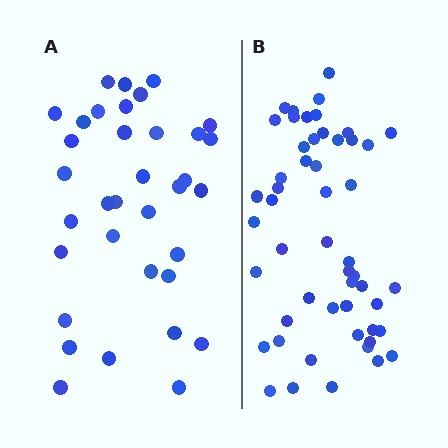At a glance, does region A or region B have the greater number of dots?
Region B (the right region) has more dots.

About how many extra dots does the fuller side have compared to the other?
Region B has approximately 15 more dots than region A.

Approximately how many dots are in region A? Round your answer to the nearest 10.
About 40 dots. (The exact count is 35, which rounds to 40.)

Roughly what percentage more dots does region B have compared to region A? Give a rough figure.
About 50% more.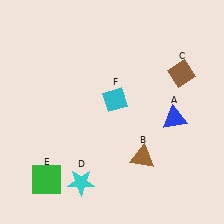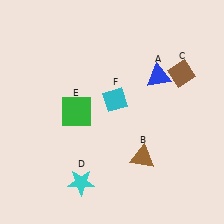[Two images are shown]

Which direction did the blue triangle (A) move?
The blue triangle (A) moved up.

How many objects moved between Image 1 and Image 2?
2 objects moved between the two images.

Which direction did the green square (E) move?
The green square (E) moved up.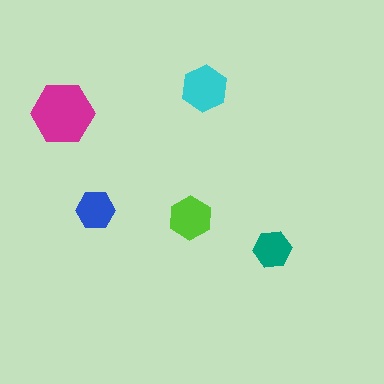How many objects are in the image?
There are 5 objects in the image.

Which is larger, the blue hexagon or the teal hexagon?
The blue one.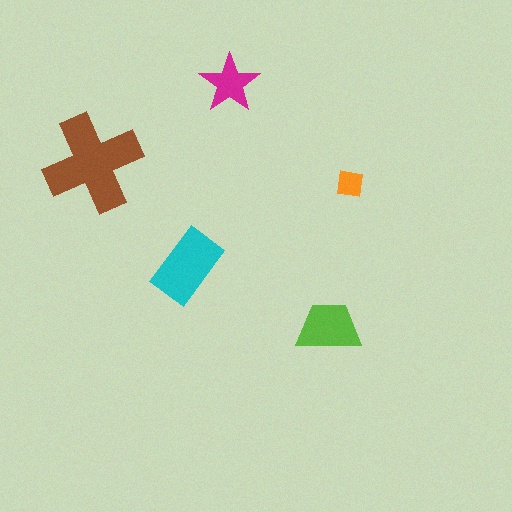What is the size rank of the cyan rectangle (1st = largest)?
2nd.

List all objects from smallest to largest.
The orange square, the magenta star, the lime trapezoid, the cyan rectangle, the brown cross.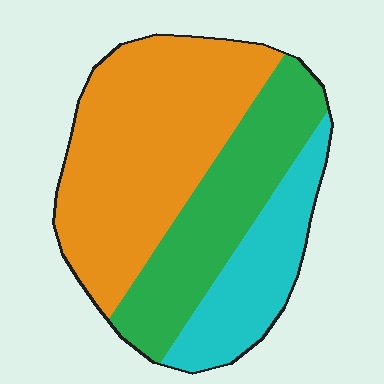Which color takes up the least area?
Cyan, at roughly 20%.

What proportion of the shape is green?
Green takes up between a quarter and a half of the shape.